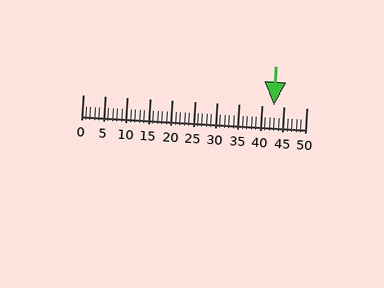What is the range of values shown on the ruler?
The ruler shows values from 0 to 50.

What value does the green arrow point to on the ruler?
The green arrow points to approximately 43.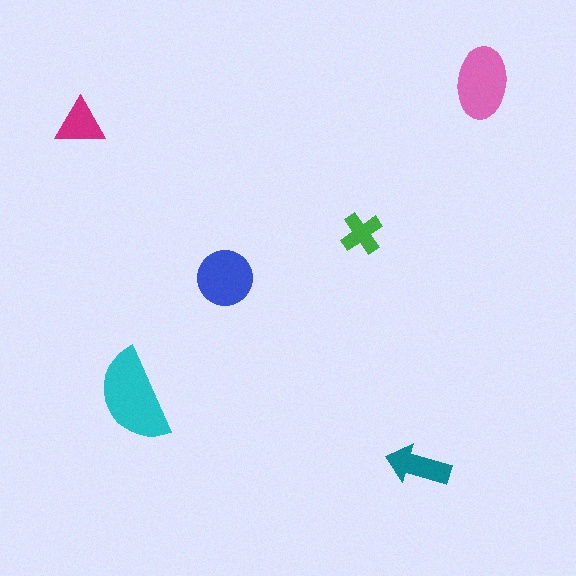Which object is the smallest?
The green cross.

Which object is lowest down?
The teal arrow is bottommost.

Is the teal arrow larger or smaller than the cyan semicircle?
Smaller.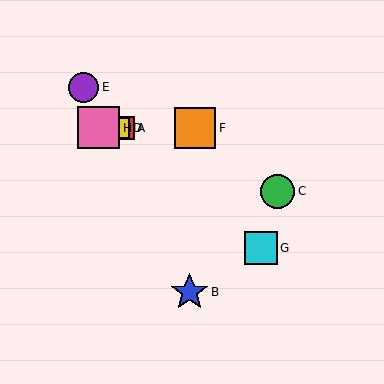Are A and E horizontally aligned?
No, A is at y≈128 and E is at y≈87.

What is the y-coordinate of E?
Object E is at y≈87.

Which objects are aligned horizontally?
Objects A, D, F, H are aligned horizontally.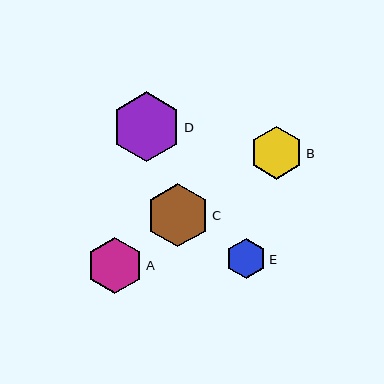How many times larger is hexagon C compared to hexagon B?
Hexagon C is approximately 1.2 times the size of hexagon B.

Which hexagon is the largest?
Hexagon D is the largest with a size of approximately 69 pixels.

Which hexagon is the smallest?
Hexagon E is the smallest with a size of approximately 40 pixels.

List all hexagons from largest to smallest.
From largest to smallest: D, C, A, B, E.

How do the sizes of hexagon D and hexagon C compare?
Hexagon D and hexagon C are approximately the same size.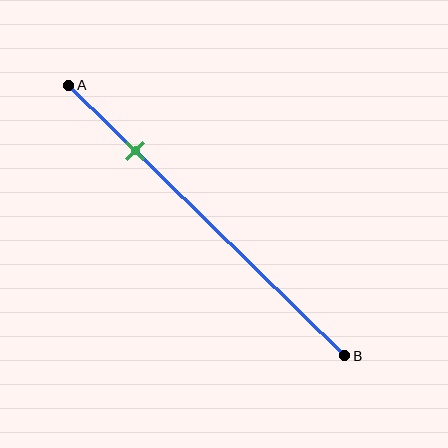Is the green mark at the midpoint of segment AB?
No, the mark is at about 25% from A, not at the 50% midpoint.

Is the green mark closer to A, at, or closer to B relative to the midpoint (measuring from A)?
The green mark is closer to point A than the midpoint of segment AB.